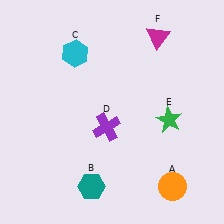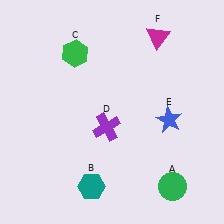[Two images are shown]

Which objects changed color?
A changed from orange to green. C changed from cyan to green. E changed from green to blue.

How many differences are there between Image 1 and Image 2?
There are 3 differences between the two images.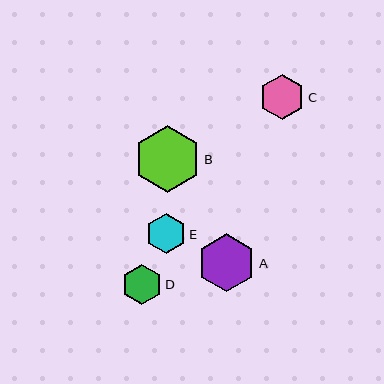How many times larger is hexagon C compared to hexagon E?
Hexagon C is approximately 1.1 times the size of hexagon E.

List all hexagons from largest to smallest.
From largest to smallest: B, A, C, D, E.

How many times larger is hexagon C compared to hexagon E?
Hexagon C is approximately 1.1 times the size of hexagon E.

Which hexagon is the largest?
Hexagon B is the largest with a size of approximately 66 pixels.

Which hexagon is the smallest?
Hexagon E is the smallest with a size of approximately 40 pixels.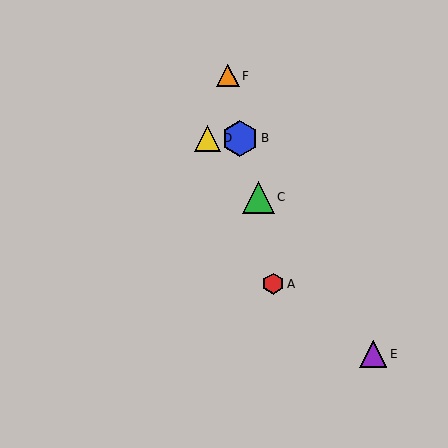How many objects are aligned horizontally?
2 objects (B, D) are aligned horizontally.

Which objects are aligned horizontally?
Objects B, D are aligned horizontally.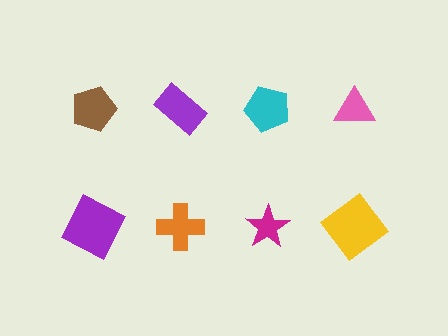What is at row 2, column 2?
An orange cross.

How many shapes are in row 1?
4 shapes.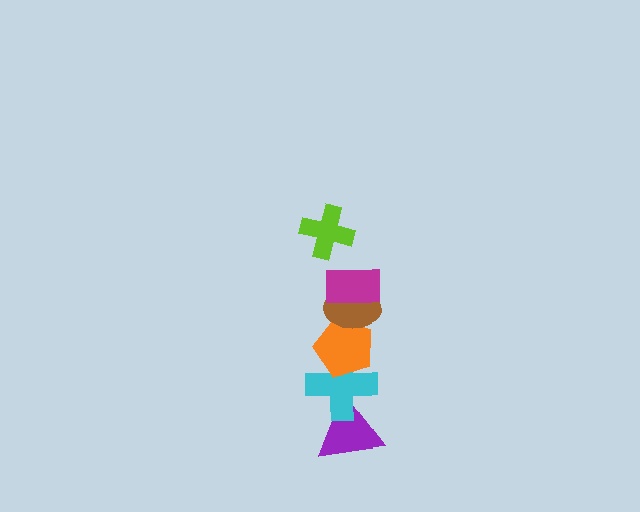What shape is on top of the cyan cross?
The orange pentagon is on top of the cyan cross.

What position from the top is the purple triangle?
The purple triangle is 6th from the top.